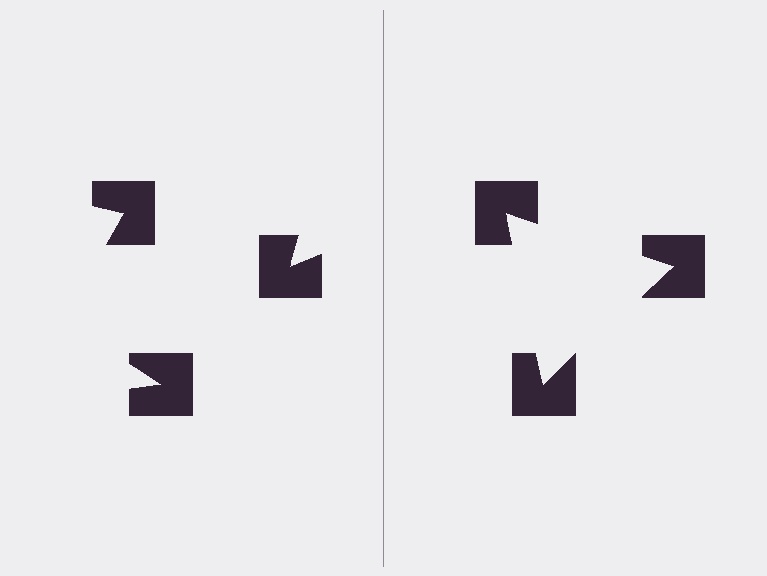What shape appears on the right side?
An illusory triangle.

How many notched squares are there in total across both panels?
6 — 3 on each side.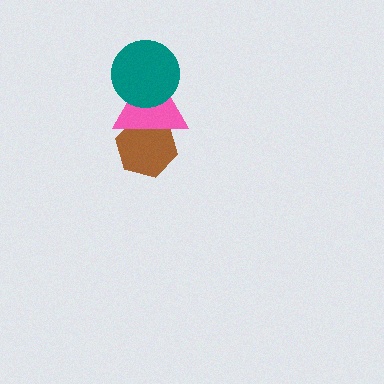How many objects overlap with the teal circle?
1 object overlaps with the teal circle.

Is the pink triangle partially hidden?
Yes, it is partially covered by another shape.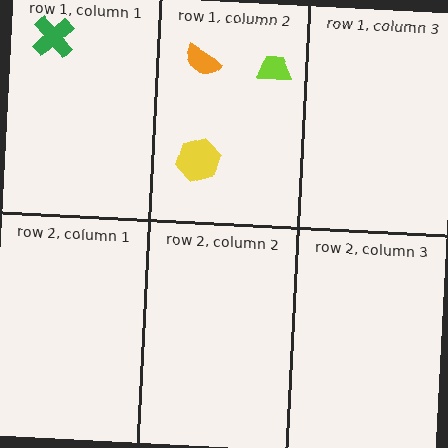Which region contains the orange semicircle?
The row 1, column 2 region.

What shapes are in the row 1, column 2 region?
The orange semicircle, the lime trapezoid, the yellow hexagon.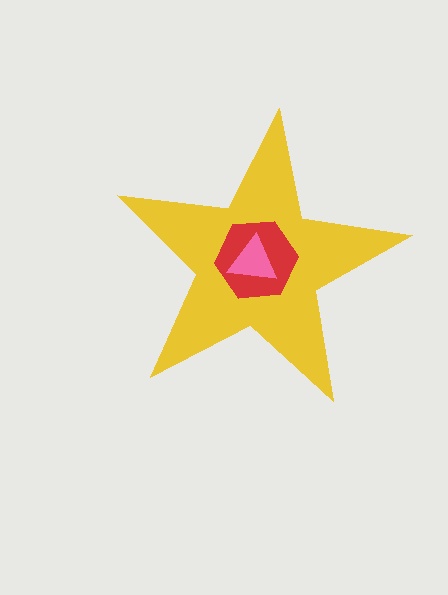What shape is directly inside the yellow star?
The red hexagon.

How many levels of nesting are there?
3.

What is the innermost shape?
The pink triangle.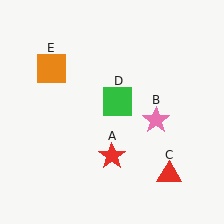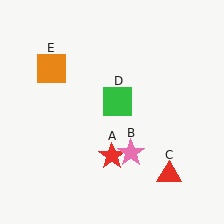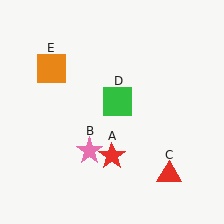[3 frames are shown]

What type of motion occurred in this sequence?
The pink star (object B) rotated clockwise around the center of the scene.